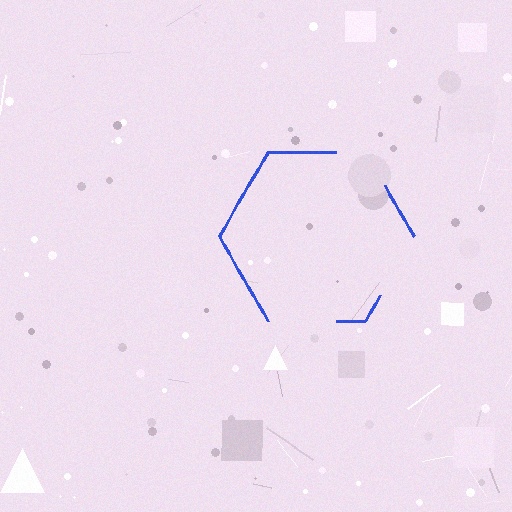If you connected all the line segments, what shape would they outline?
They would outline a hexagon.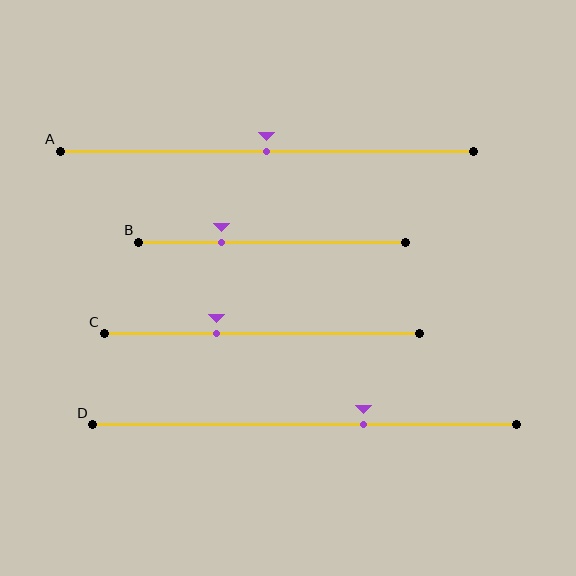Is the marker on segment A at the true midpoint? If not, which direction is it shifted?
Yes, the marker on segment A is at the true midpoint.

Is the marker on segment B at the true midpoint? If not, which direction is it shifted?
No, the marker on segment B is shifted to the left by about 19% of the segment length.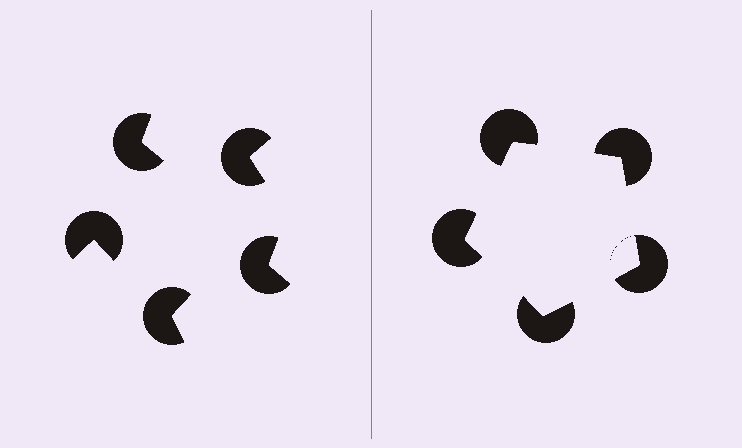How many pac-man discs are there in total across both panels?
10 — 5 on each side.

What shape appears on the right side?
An illusory pentagon.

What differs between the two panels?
The pac-man discs are positioned identically on both sides; only the wedge orientations differ. On the right they align to a pentagon; on the left they are misaligned.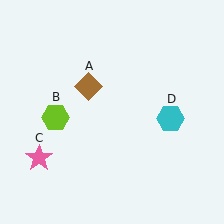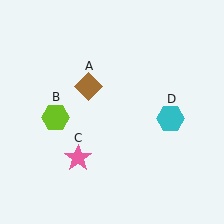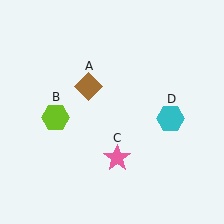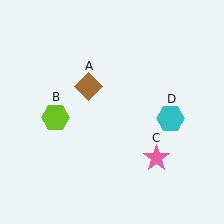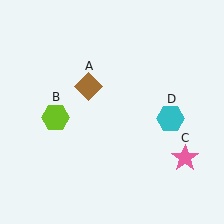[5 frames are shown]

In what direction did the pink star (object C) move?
The pink star (object C) moved right.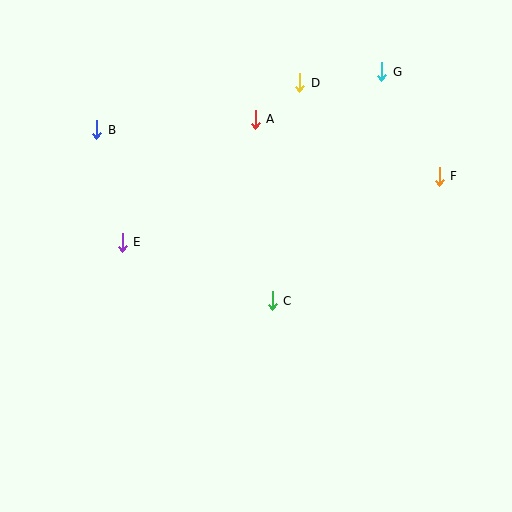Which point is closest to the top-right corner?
Point G is closest to the top-right corner.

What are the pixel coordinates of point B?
Point B is at (97, 130).